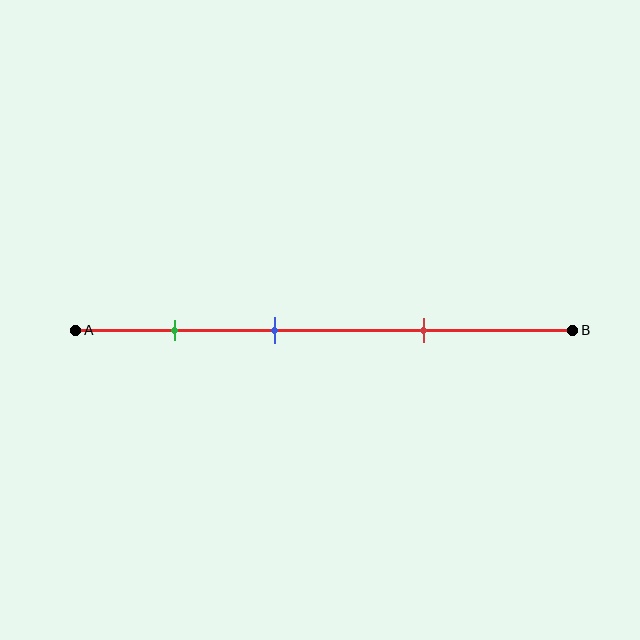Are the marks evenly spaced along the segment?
Yes, the marks are approximately evenly spaced.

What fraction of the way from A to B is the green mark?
The green mark is approximately 20% (0.2) of the way from A to B.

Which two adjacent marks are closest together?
The green and blue marks are the closest adjacent pair.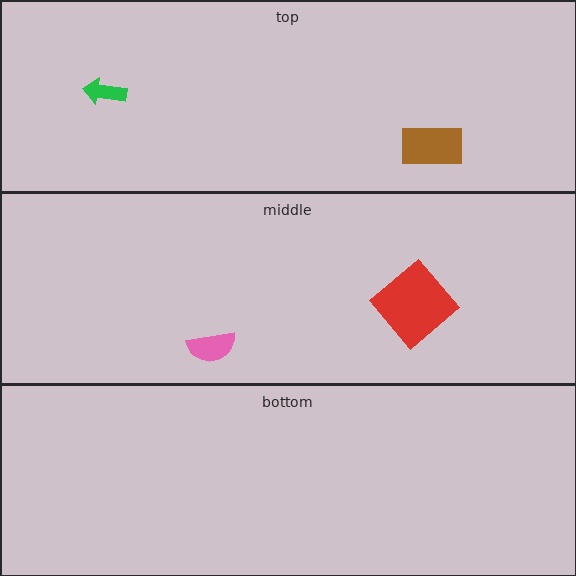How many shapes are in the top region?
2.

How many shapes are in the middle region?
2.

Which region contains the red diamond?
The middle region.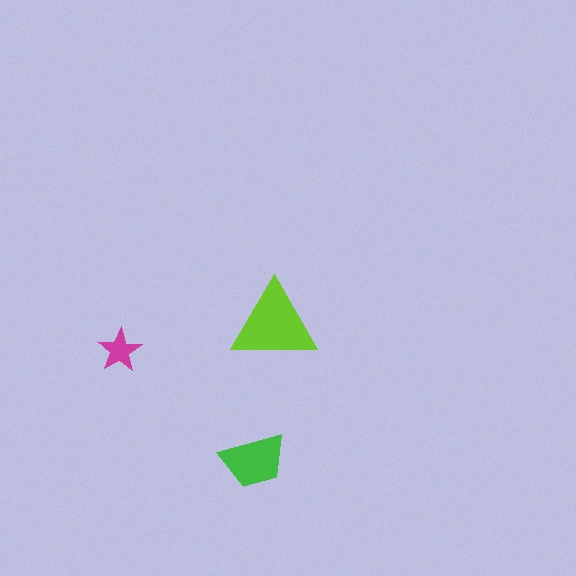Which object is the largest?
The lime triangle.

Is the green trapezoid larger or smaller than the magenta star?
Larger.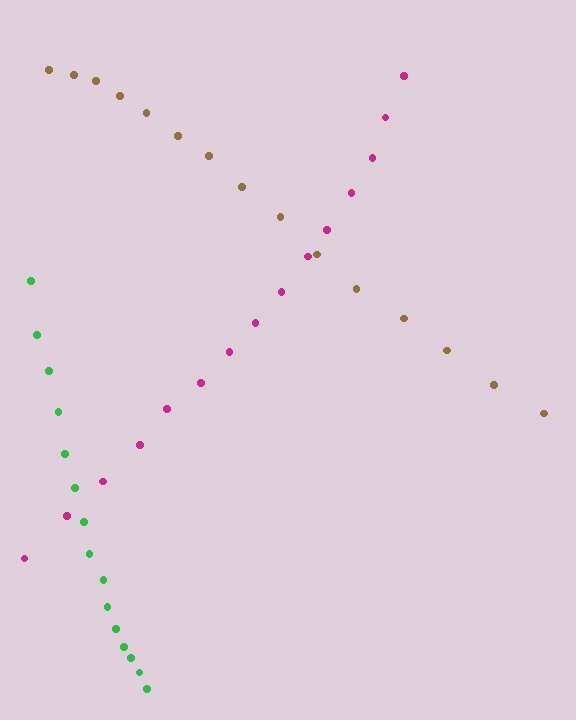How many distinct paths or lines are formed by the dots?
There are 3 distinct paths.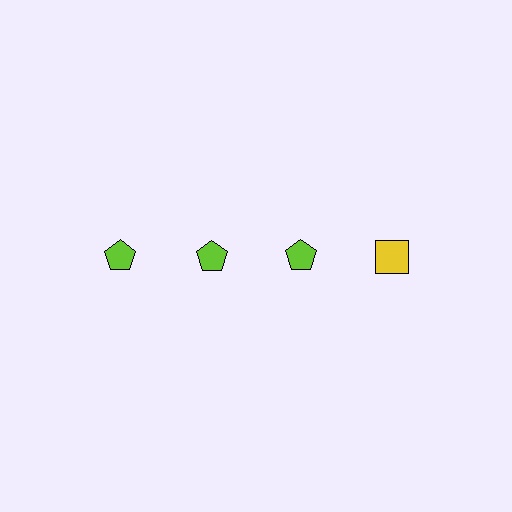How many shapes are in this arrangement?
There are 4 shapes arranged in a grid pattern.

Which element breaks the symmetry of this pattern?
The yellow square in the top row, second from right column breaks the symmetry. All other shapes are lime pentagons.